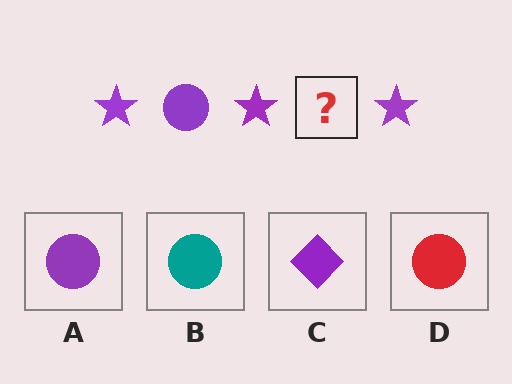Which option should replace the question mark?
Option A.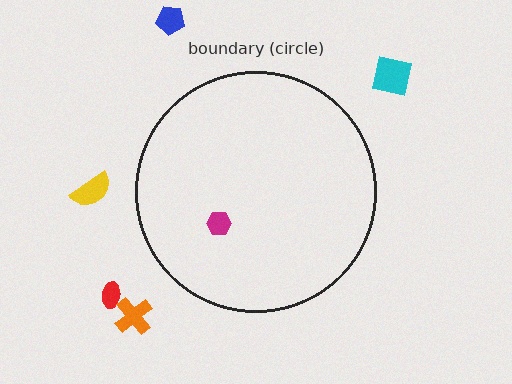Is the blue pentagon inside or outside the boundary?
Outside.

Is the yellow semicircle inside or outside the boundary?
Outside.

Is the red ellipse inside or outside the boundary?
Outside.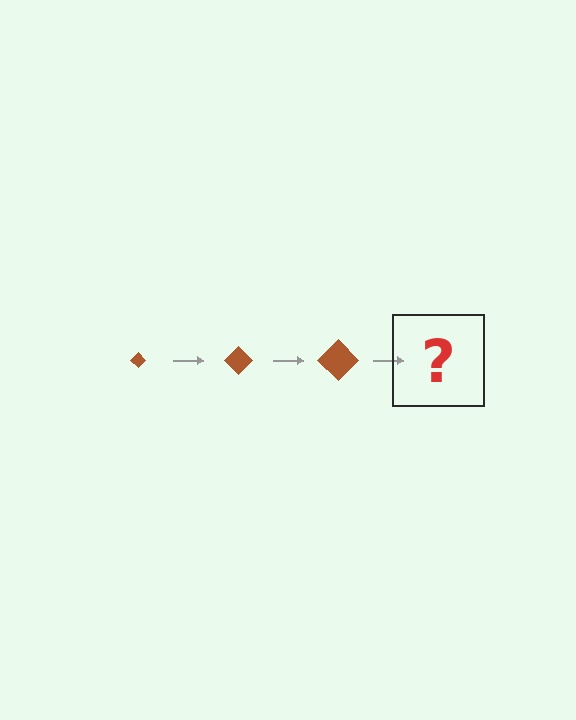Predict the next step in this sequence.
The next step is a brown diamond, larger than the previous one.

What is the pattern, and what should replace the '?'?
The pattern is that the diamond gets progressively larger each step. The '?' should be a brown diamond, larger than the previous one.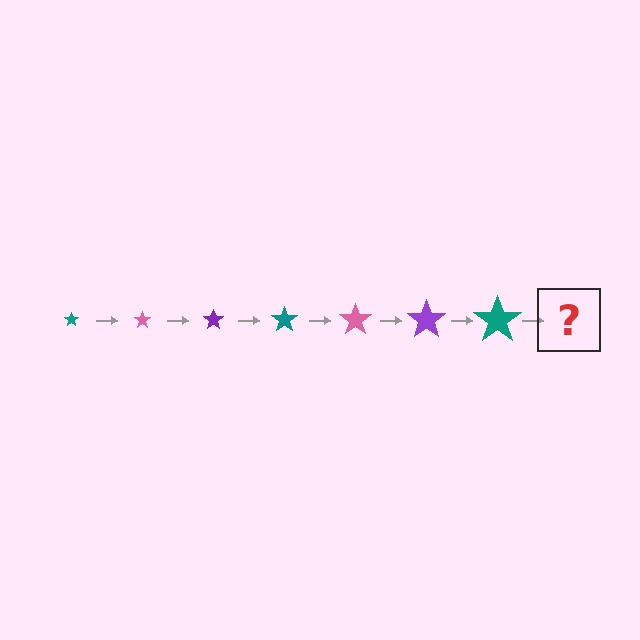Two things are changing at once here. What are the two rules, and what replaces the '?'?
The two rules are that the star grows larger each step and the color cycles through teal, pink, and purple. The '?' should be a pink star, larger than the previous one.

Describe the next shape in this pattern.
It should be a pink star, larger than the previous one.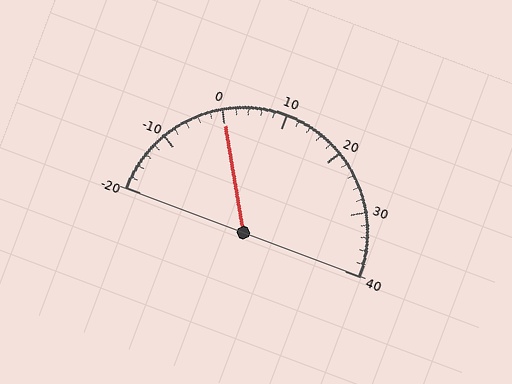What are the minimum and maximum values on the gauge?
The gauge ranges from -20 to 40.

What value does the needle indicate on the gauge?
The needle indicates approximately 0.